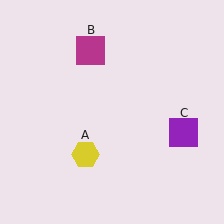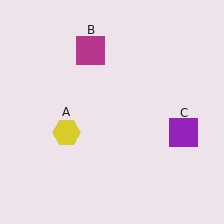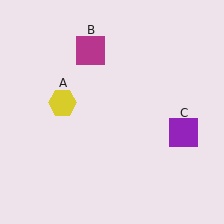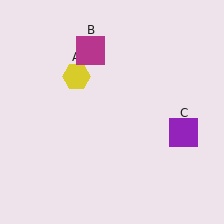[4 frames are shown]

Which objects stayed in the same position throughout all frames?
Magenta square (object B) and purple square (object C) remained stationary.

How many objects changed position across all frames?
1 object changed position: yellow hexagon (object A).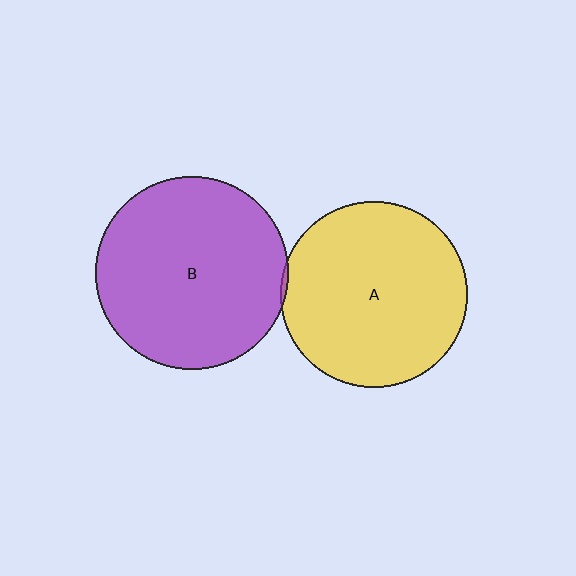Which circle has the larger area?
Circle B (purple).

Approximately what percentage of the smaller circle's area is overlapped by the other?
Approximately 5%.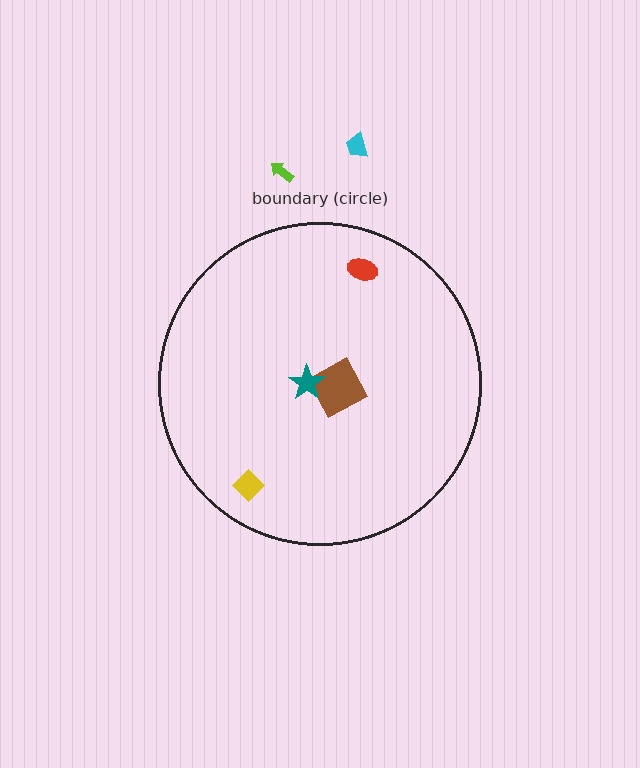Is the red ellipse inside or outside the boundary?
Inside.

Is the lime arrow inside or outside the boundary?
Outside.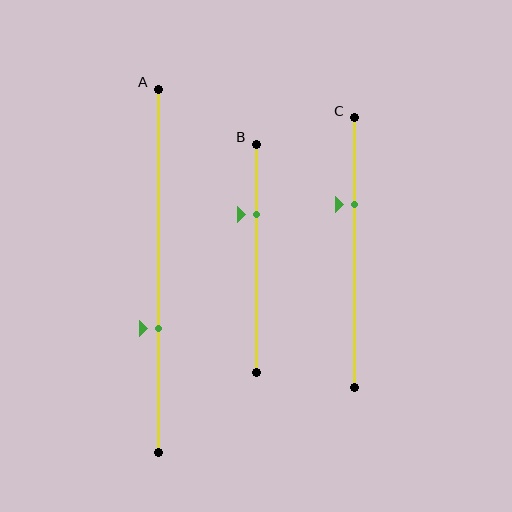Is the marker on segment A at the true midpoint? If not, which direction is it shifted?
No, the marker on segment A is shifted downward by about 16% of the segment length.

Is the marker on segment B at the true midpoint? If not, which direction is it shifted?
No, the marker on segment B is shifted upward by about 19% of the segment length.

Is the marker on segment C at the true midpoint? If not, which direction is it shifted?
No, the marker on segment C is shifted upward by about 18% of the segment length.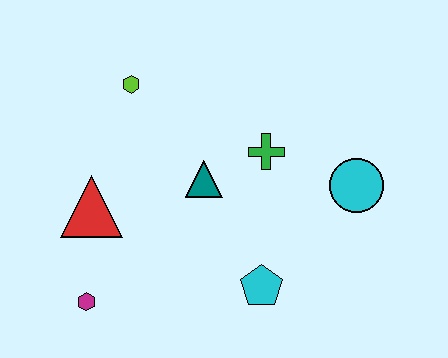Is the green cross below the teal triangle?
No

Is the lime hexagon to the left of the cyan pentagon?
Yes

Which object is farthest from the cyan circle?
The magenta hexagon is farthest from the cyan circle.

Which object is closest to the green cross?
The teal triangle is closest to the green cross.